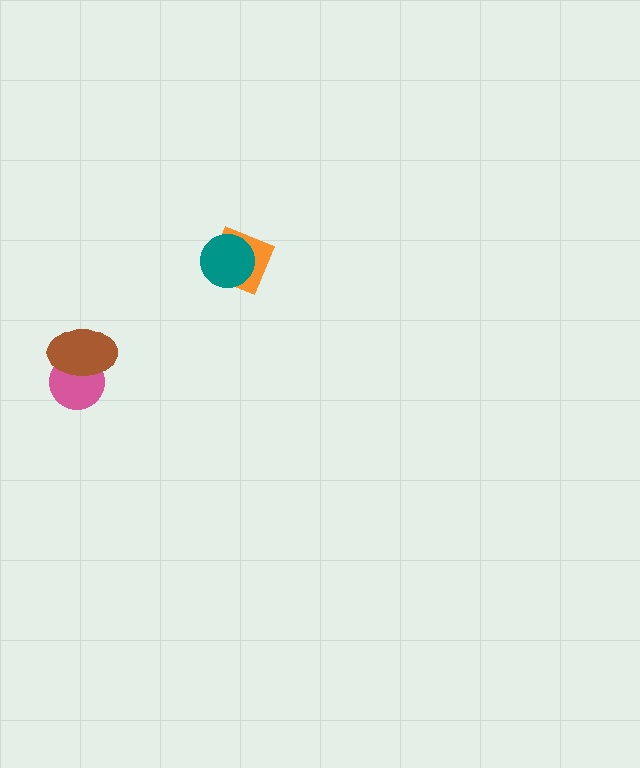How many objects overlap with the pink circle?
1 object overlaps with the pink circle.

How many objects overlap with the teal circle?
1 object overlaps with the teal circle.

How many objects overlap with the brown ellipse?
1 object overlaps with the brown ellipse.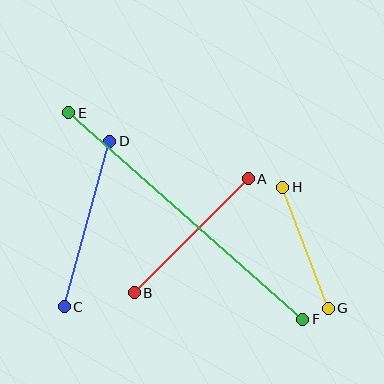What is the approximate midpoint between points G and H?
The midpoint is at approximately (306, 248) pixels.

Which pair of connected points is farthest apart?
Points E and F are farthest apart.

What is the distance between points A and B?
The distance is approximately 161 pixels.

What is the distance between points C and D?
The distance is approximately 172 pixels.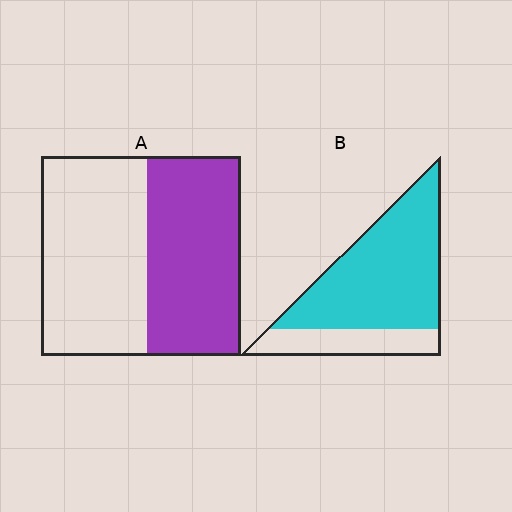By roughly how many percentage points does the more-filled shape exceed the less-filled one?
By roughly 30 percentage points (B over A).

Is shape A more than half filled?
Roughly half.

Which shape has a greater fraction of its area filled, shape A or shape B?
Shape B.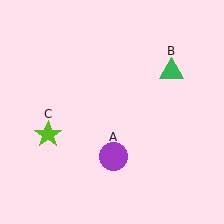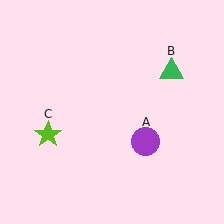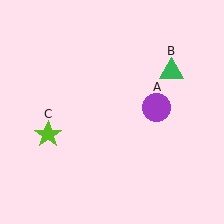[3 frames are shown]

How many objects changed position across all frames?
1 object changed position: purple circle (object A).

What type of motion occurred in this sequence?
The purple circle (object A) rotated counterclockwise around the center of the scene.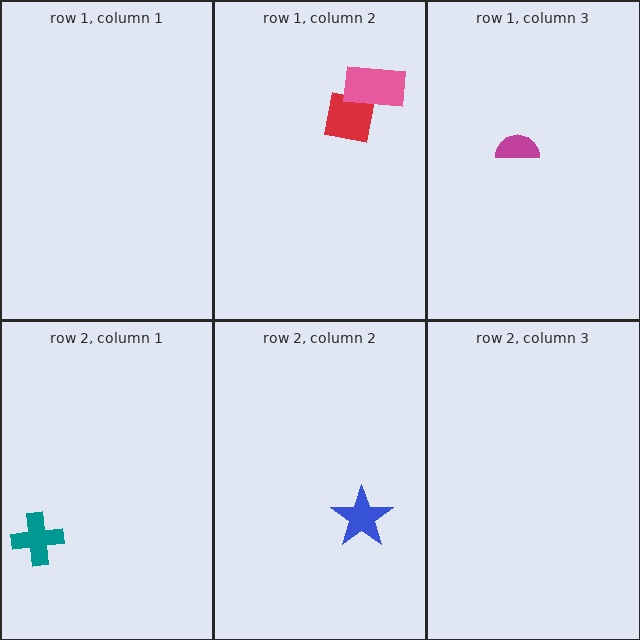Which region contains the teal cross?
The row 2, column 1 region.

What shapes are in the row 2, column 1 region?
The teal cross.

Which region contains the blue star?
The row 2, column 2 region.